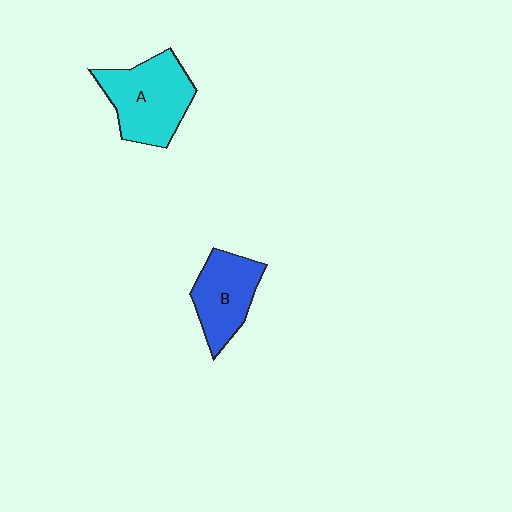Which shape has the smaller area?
Shape B (blue).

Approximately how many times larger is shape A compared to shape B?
Approximately 1.3 times.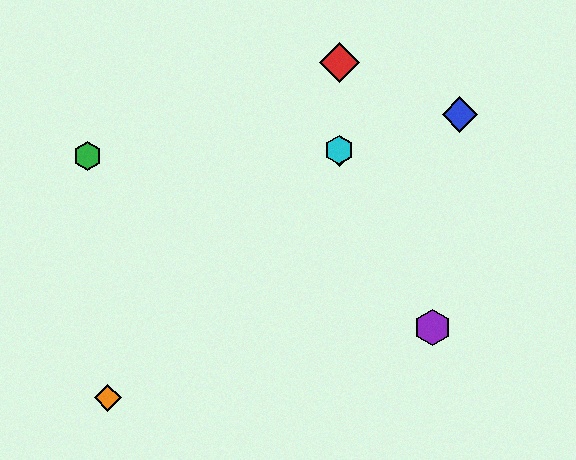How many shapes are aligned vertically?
3 shapes (the red diamond, the yellow diamond, the cyan hexagon) are aligned vertically.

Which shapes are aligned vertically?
The red diamond, the yellow diamond, the cyan hexagon are aligned vertically.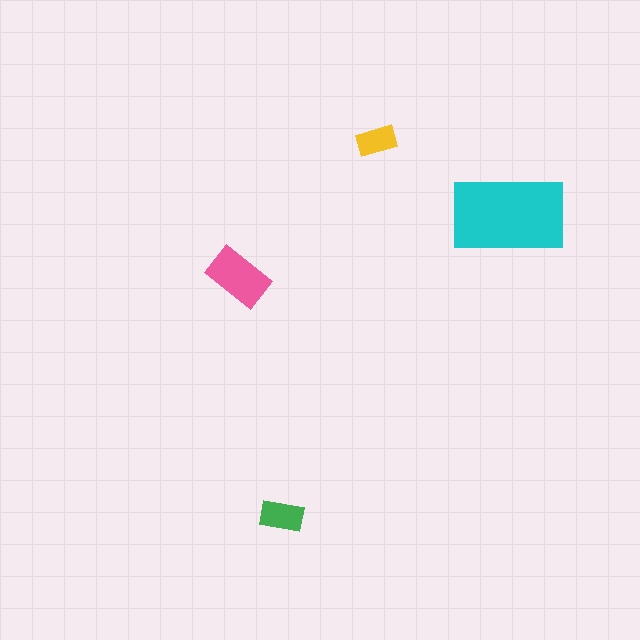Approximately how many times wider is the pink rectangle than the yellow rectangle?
About 1.5 times wider.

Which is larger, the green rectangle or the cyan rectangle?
The cyan one.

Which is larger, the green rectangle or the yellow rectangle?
The green one.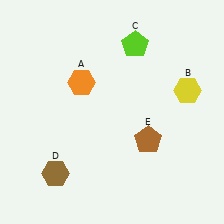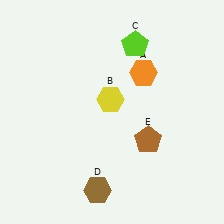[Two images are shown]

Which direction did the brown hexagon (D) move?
The brown hexagon (D) moved right.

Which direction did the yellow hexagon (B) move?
The yellow hexagon (B) moved left.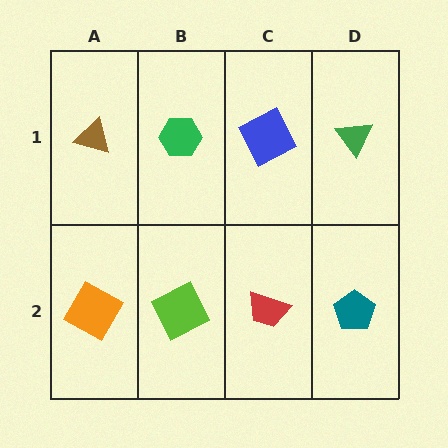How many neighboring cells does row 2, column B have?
3.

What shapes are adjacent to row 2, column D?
A green triangle (row 1, column D), a red trapezoid (row 2, column C).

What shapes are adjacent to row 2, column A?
A brown triangle (row 1, column A), a lime square (row 2, column B).